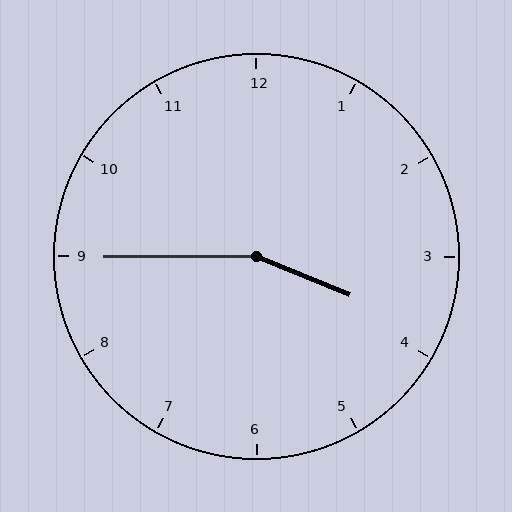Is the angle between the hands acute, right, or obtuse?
It is obtuse.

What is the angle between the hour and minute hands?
Approximately 158 degrees.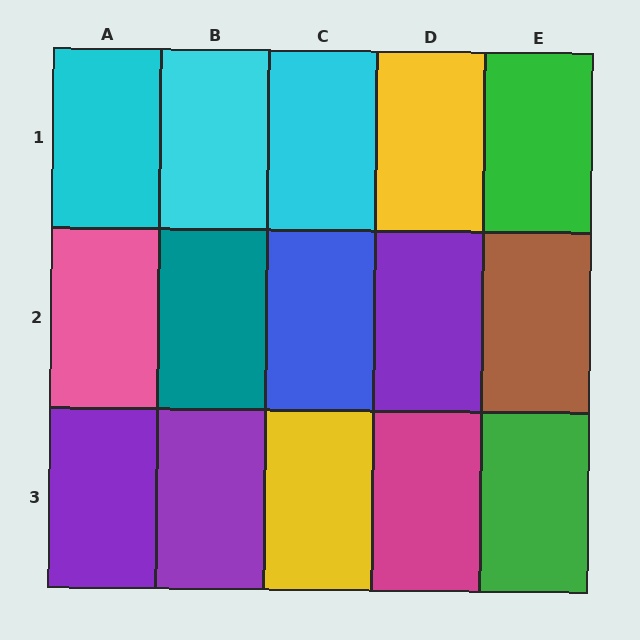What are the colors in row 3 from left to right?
Purple, purple, yellow, magenta, green.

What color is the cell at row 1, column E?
Green.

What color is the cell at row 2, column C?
Blue.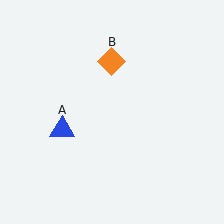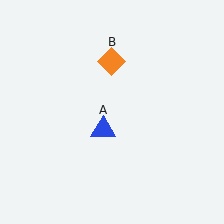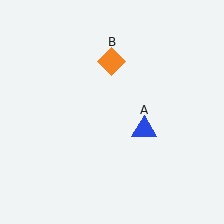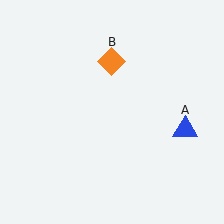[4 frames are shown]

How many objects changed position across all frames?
1 object changed position: blue triangle (object A).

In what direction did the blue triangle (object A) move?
The blue triangle (object A) moved right.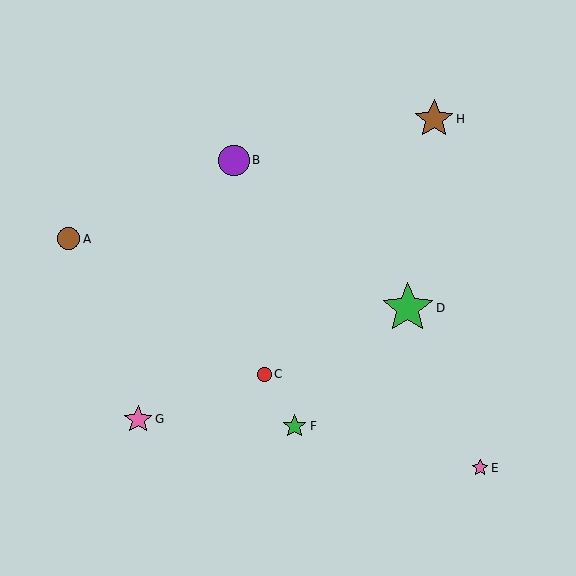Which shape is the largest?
The green star (labeled D) is the largest.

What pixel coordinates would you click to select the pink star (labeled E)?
Click at (480, 468) to select the pink star E.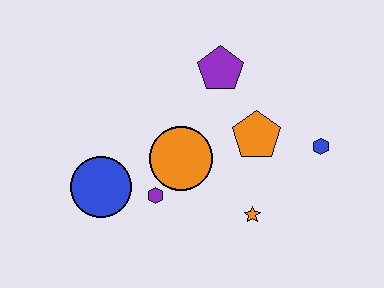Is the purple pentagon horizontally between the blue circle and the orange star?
Yes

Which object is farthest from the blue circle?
The blue hexagon is farthest from the blue circle.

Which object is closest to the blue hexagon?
The orange pentagon is closest to the blue hexagon.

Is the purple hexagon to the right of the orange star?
No